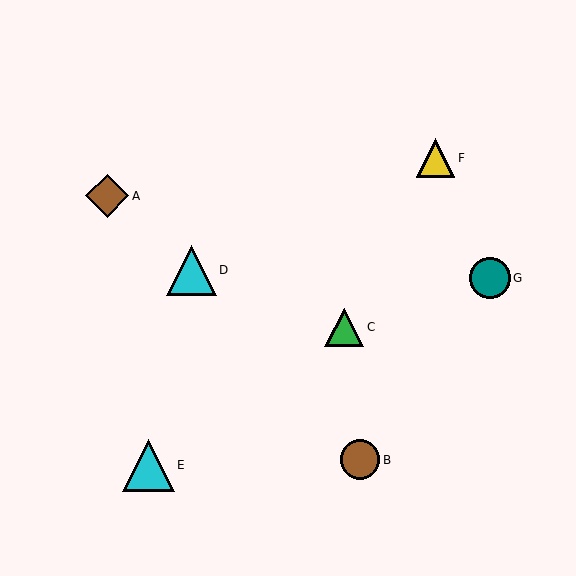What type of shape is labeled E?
Shape E is a cyan triangle.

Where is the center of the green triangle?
The center of the green triangle is at (344, 327).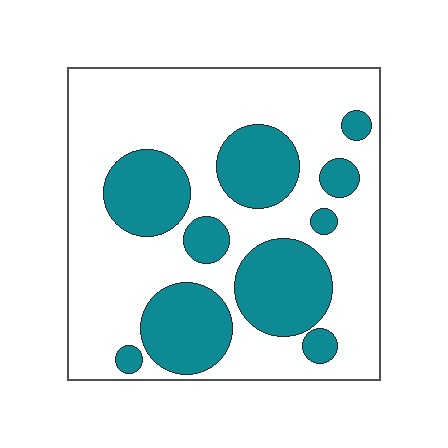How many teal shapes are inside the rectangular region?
10.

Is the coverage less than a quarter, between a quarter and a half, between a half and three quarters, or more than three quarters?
Between a quarter and a half.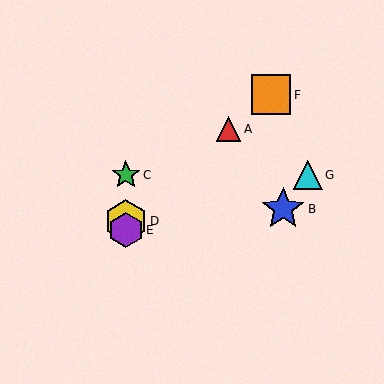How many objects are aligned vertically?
3 objects (C, D, E) are aligned vertically.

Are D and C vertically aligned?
Yes, both are at x≈126.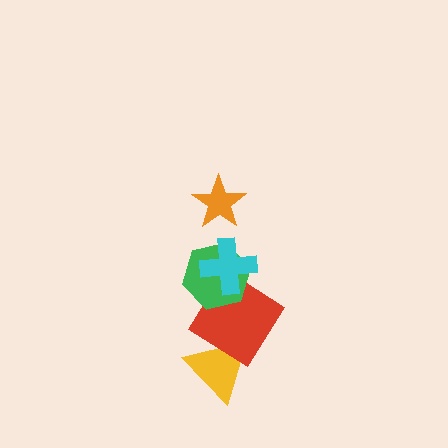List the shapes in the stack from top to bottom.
From top to bottom: the orange star, the cyan cross, the green hexagon, the red diamond, the yellow triangle.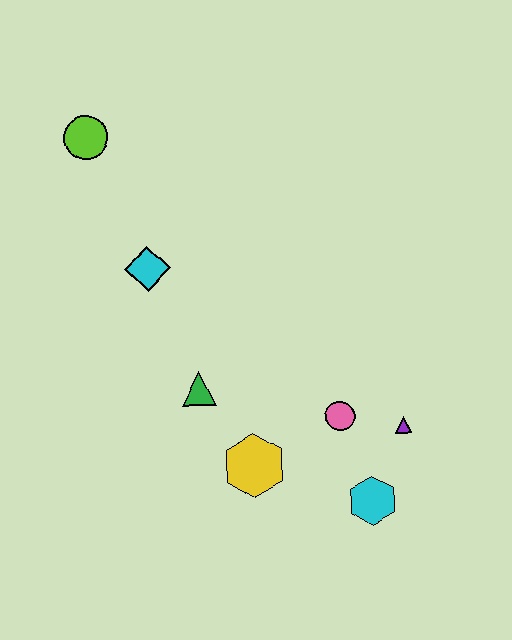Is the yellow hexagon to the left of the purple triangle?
Yes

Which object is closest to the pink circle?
The purple triangle is closest to the pink circle.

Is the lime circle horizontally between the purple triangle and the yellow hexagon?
No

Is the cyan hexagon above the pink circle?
No